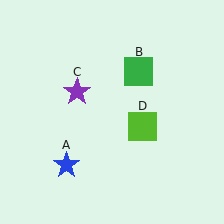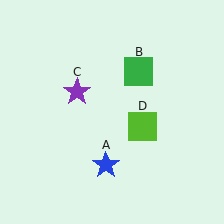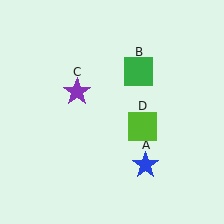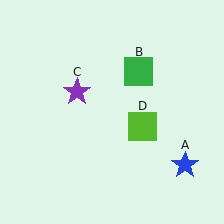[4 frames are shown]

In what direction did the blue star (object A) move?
The blue star (object A) moved right.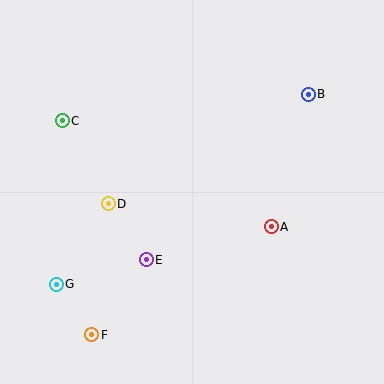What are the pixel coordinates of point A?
Point A is at (271, 227).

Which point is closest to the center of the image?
Point E at (146, 260) is closest to the center.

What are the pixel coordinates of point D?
Point D is at (108, 204).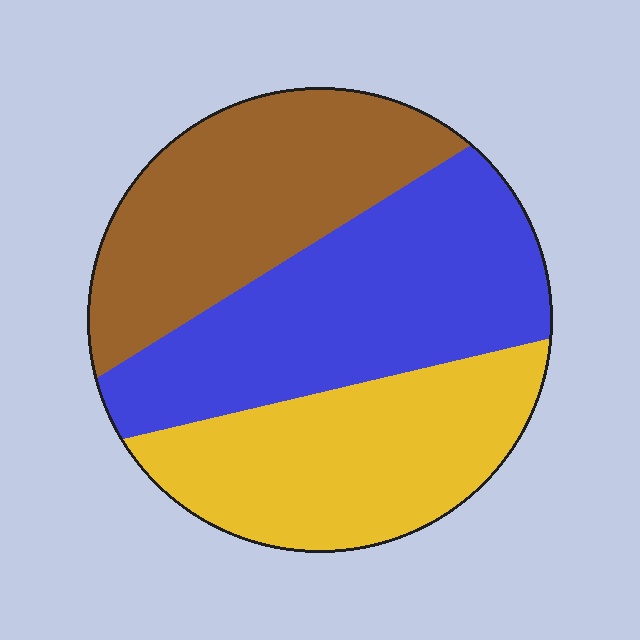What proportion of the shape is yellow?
Yellow covers around 30% of the shape.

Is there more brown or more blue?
Blue.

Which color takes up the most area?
Blue, at roughly 40%.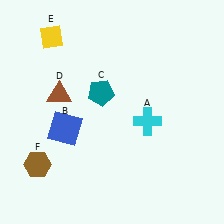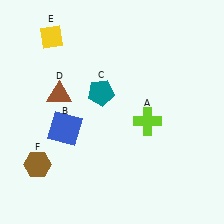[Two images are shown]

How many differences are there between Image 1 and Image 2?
There is 1 difference between the two images.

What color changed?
The cross (A) changed from cyan in Image 1 to lime in Image 2.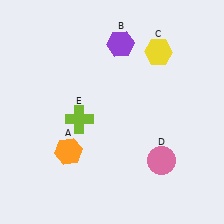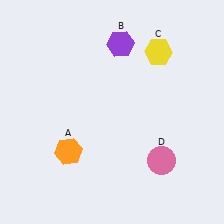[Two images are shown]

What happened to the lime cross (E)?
The lime cross (E) was removed in Image 2. It was in the bottom-left area of Image 1.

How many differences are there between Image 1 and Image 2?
There is 1 difference between the two images.